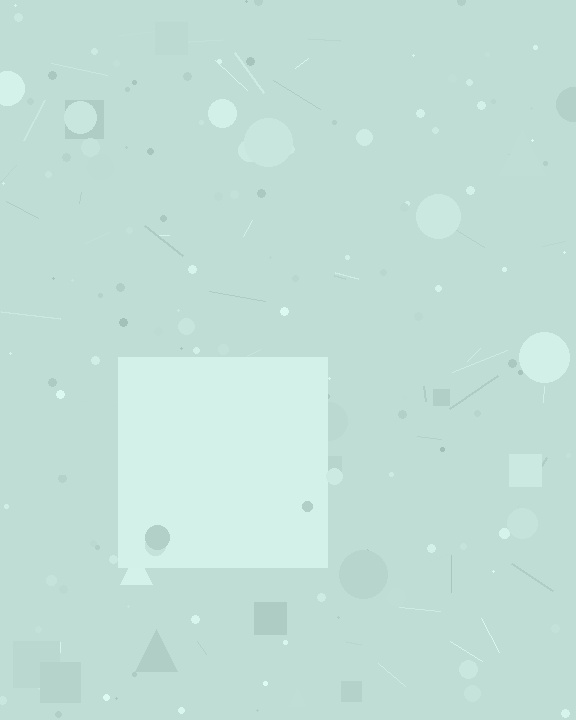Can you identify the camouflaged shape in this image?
The camouflaged shape is a square.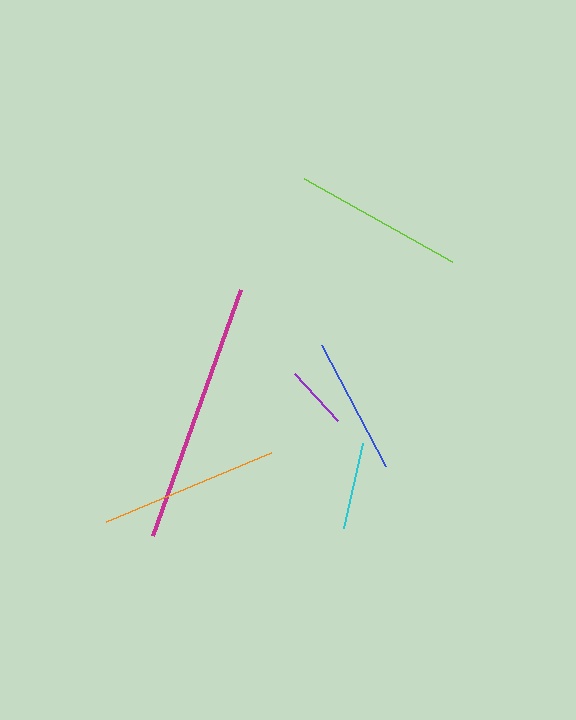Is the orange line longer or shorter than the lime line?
The orange line is longer than the lime line.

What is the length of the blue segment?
The blue segment is approximately 136 pixels long.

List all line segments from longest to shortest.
From longest to shortest: magenta, orange, lime, blue, cyan, purple.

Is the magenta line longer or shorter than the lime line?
The magenta line is longer than the lime line.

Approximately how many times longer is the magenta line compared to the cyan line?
The magenta line is approximately 3.0 times the length of the cyan line.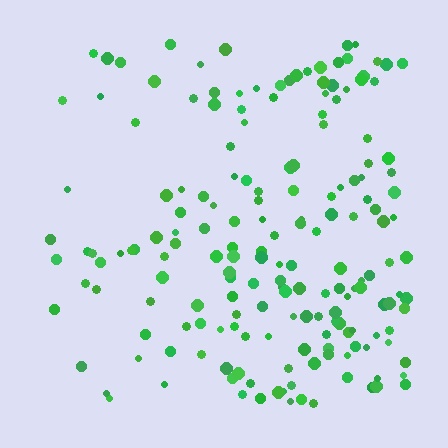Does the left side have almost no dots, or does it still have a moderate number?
Still a moderate number, just noticeably fewer than the right.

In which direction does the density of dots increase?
From left to right, with the right side densest.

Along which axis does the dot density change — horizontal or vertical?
Horizontal.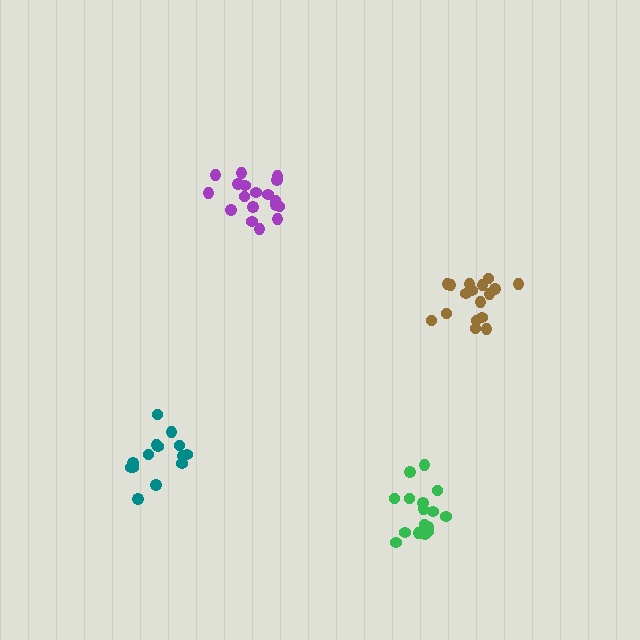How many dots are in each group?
Group 1: 14 dots, Group 2: 18 dots, Group 3: 16 dots, Group 4: 18 dots (66 total).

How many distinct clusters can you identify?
There are 4 distinct clusters.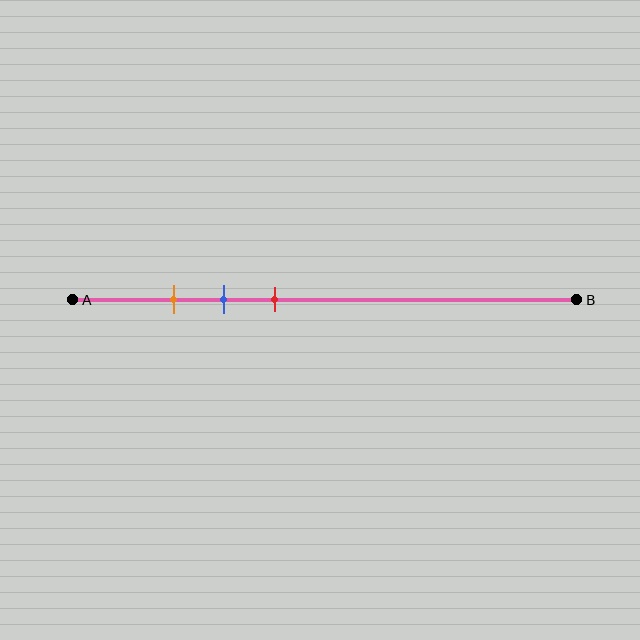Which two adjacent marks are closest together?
The orange and blue marks are the closest adjacent pair.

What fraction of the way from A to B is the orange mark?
The orange mark is approximately 20% (0.2) of the way from A to B.